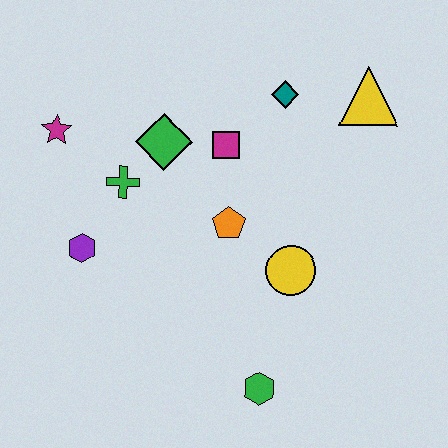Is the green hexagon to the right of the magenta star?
Yes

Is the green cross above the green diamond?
No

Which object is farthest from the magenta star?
The green hexagon is farthest from the magenta star.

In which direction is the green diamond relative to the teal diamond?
The green diamond is to the left of the teal diamond.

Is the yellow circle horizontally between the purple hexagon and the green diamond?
No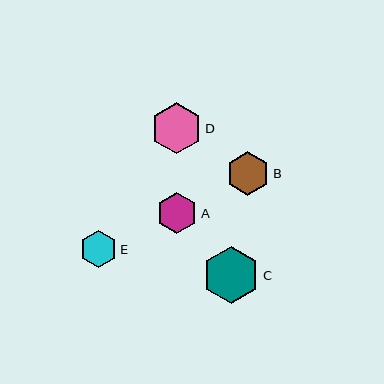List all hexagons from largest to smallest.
From largest to smallest: C, D, B, A, E.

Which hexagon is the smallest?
Hexagon E is the smallest with a size of approximately 36 pixels.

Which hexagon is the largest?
Hexagon C is the largest with a size of approximately 57 pixels.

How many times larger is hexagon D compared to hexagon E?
Hexagon D is approximately 1.4 times the size of hexagon E.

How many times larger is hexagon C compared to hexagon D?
Hexagon C is approximately 1.1 times the size of hexagon D.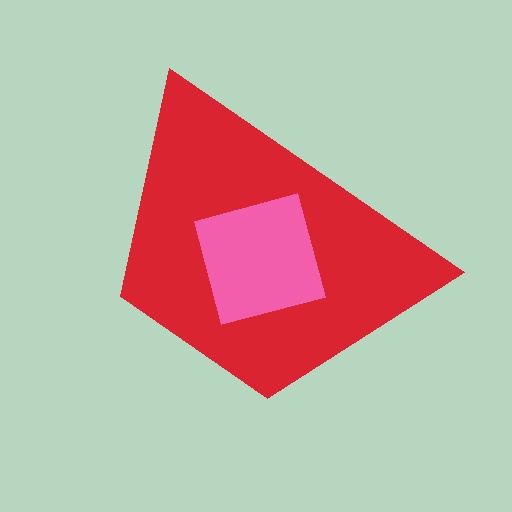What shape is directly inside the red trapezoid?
The pink square.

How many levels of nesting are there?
2.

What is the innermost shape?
The pink square.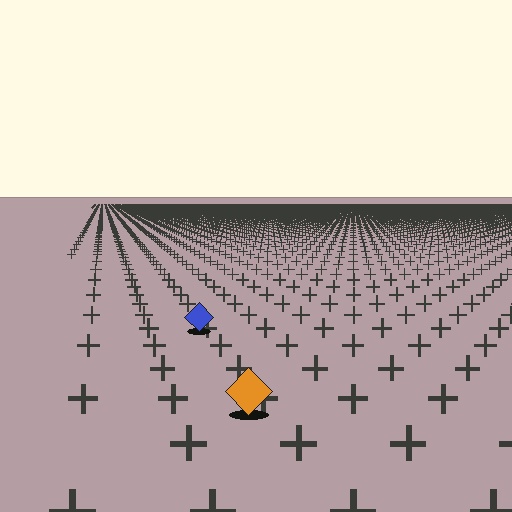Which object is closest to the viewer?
The orange diamond is closest. The texture marks near it are larger and more spread out.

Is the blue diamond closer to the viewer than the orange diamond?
No. The orange diamond is closer — you can tell from the texture gradient: the ground texture is coarser near it.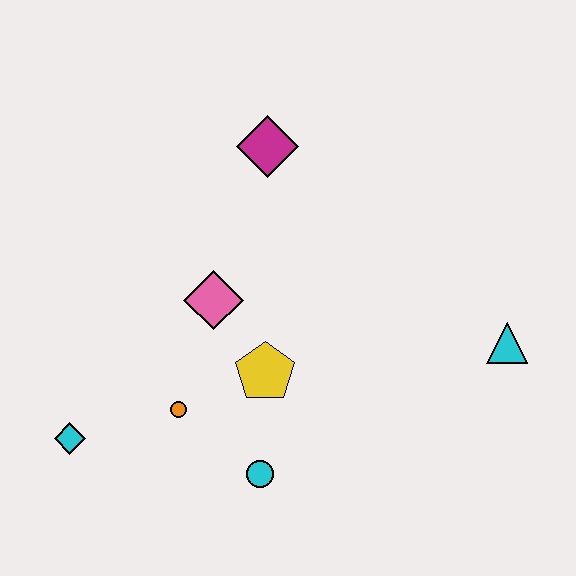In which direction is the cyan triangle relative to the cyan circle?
The cyan triangle is to the right of the cyan circle.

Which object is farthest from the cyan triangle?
The cyan diamond is farthest from the cyan triangle.